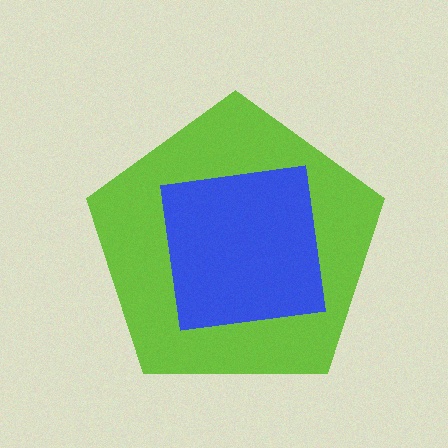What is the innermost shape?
The blue square.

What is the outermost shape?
The lime pentagon.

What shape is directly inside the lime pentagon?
The blue square.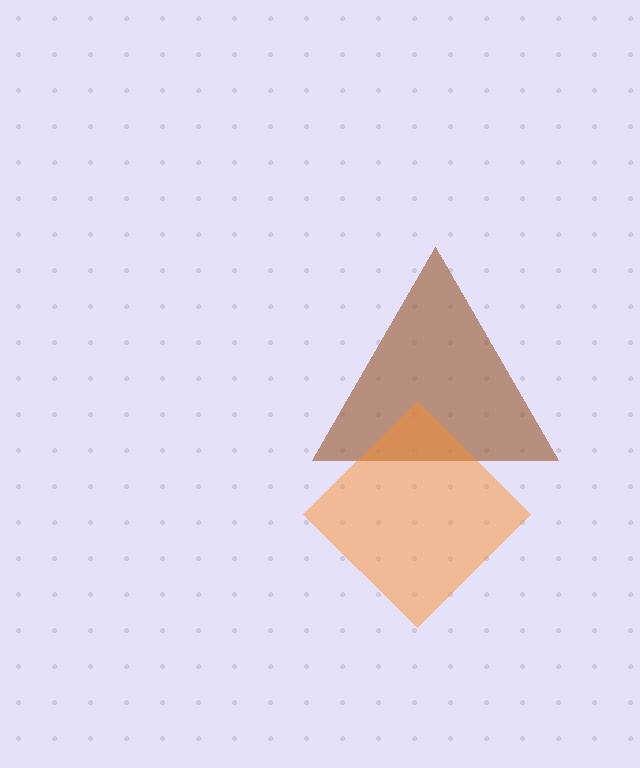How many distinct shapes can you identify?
There are 2 distinct shapes: a brown triangle, an orange diamond.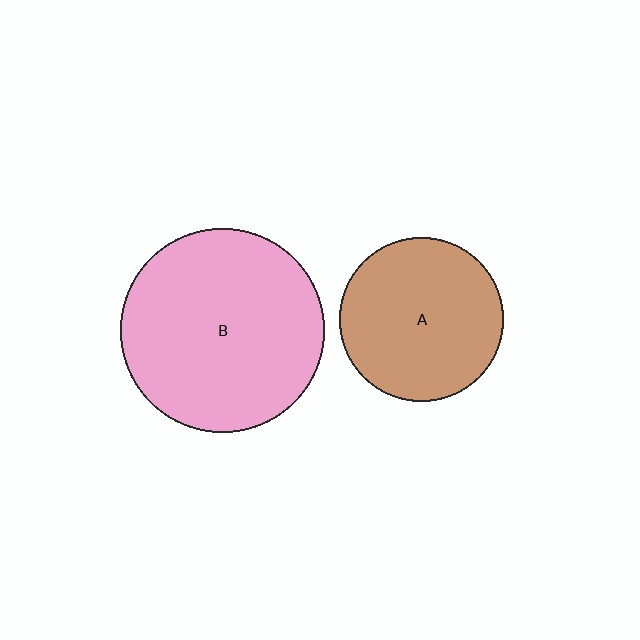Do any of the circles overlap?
No, none of the circles overlap.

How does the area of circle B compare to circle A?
Approximately 1.5 times.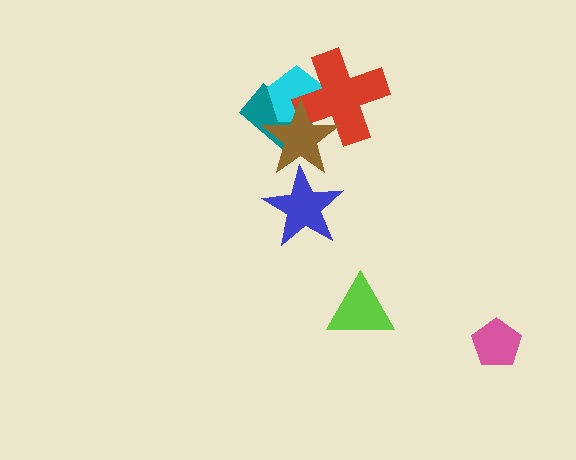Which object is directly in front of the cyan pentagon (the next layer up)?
The red cross is directly in front of the cyan pentagon.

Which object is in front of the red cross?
The brown star is in front of the red cross.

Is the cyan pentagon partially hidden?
Yes, it is partially covered by another shape.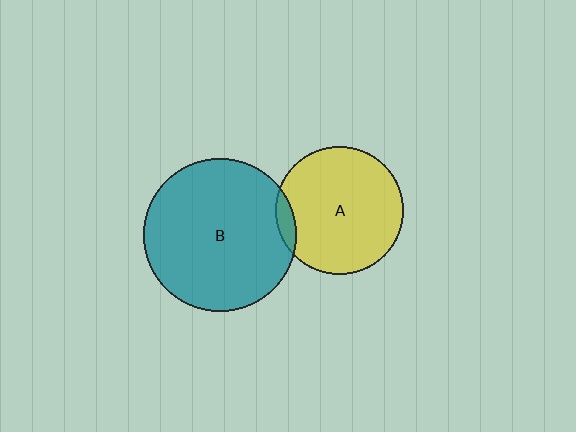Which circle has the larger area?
Circle B (teal).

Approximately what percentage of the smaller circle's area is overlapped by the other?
Approximately 5%.